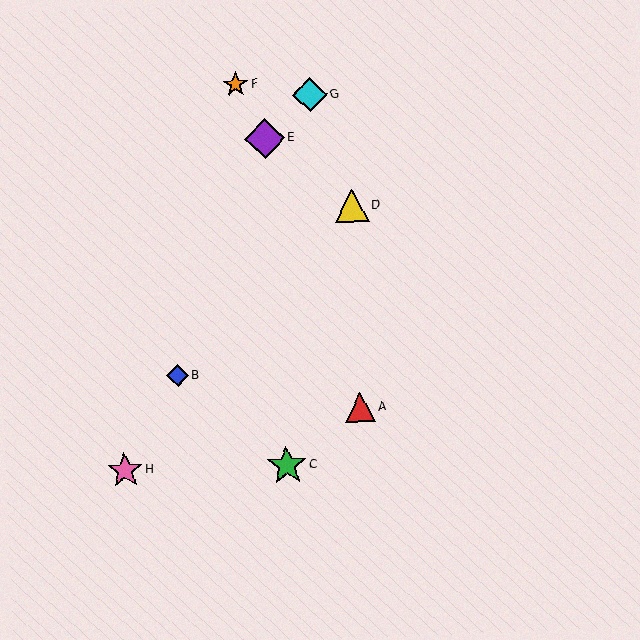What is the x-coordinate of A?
Object A is at x≈360.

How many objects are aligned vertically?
2 objects (A, D) are aligned vertically.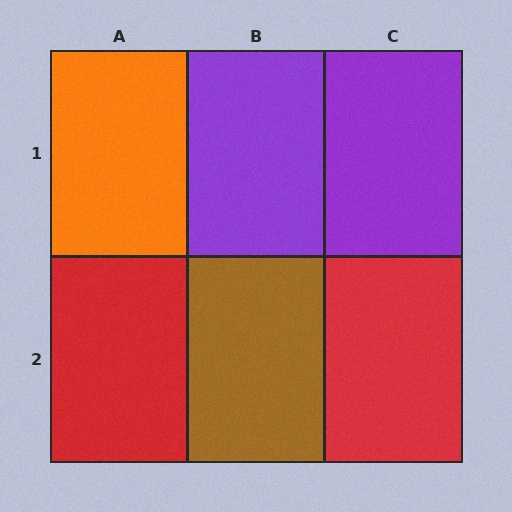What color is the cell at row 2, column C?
Red.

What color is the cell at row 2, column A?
Red.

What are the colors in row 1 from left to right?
Orange, purple, purple.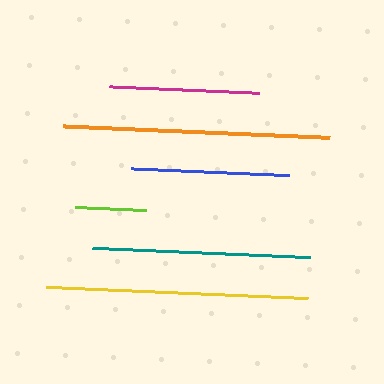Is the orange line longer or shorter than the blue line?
The orange line is longer than the blue line.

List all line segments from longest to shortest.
From longest to shortest: orange, yellow, teal, blue, magenta, lime.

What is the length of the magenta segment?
The magenta segment is approximately 151 pixels long.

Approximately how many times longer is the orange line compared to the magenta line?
The orange line is approximately 1.8 times the length of the magenta line.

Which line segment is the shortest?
The lime line is the shortest at approximately 71 pixels.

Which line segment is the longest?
The orange line is the longest at approximately 267 pixels.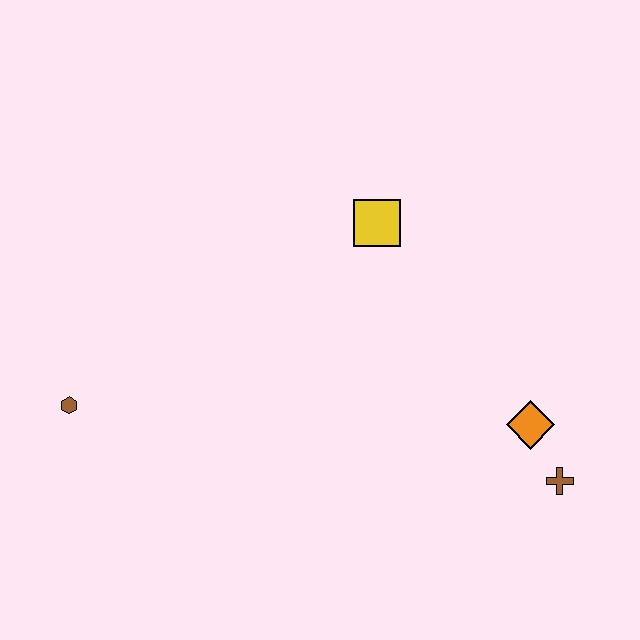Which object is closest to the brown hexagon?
The yellow square is closest to the brown hexagon.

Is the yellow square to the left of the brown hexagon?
No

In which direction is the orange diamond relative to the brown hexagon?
The orange diamond is to the right of the brown hexagon.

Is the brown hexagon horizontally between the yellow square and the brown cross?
No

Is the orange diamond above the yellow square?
No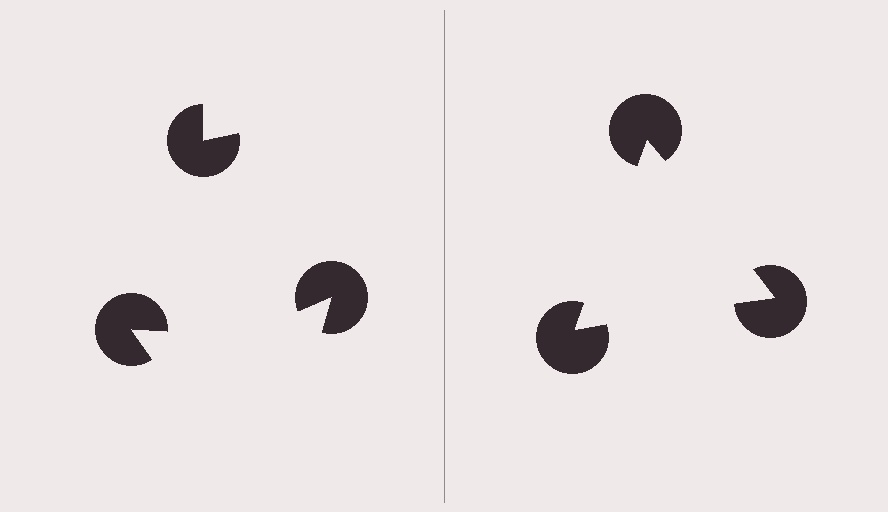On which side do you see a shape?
An illusory triangle appears on the right side. On the left side the wedge cuts are rotated, so no coherent shape forms.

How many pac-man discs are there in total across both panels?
6 — 3 on each side.